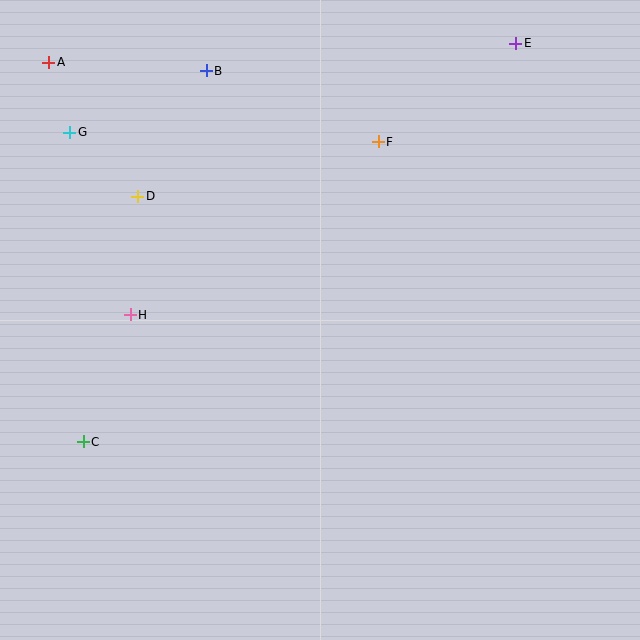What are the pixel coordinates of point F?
Point F is at (378, 142).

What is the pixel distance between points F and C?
The distance between F and C is 421 pixels.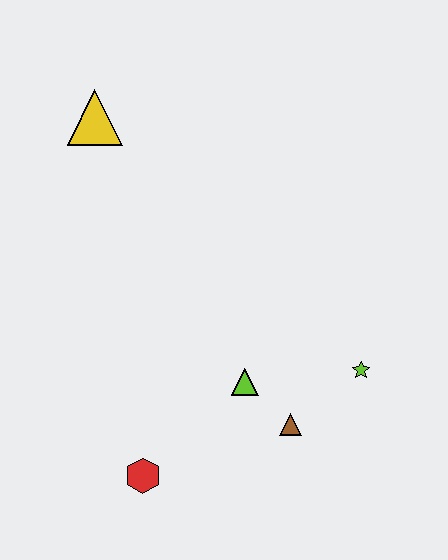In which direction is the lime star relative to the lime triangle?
The lime star is to the right of the lime triangle.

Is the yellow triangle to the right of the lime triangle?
No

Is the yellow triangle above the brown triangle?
Yes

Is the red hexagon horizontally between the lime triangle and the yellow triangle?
Yes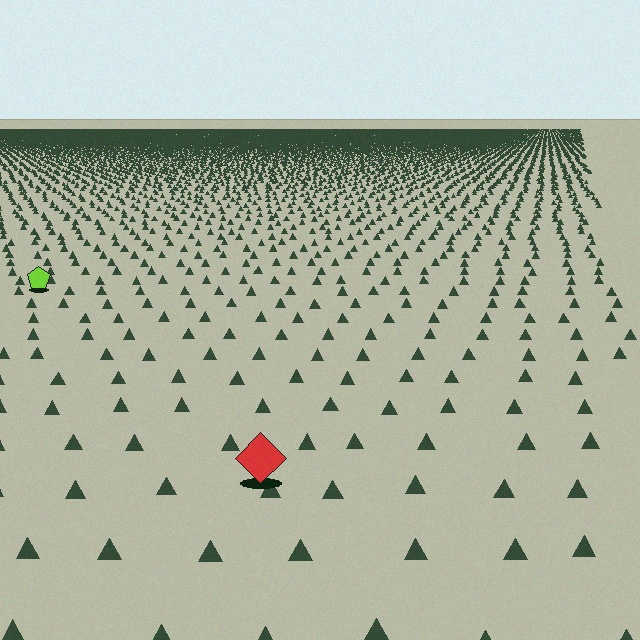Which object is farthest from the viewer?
The lime pentagon is farthest from the viewer. It appears smaller and the ground texture around it is denser.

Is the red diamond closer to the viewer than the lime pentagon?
Yes. The red diamond is closer — you can tell from the texture gradient: the ground texture is coarser near it.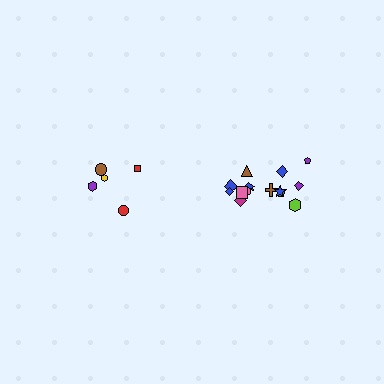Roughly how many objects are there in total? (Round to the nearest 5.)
Roughly 20 objects in total.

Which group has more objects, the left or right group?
The right group.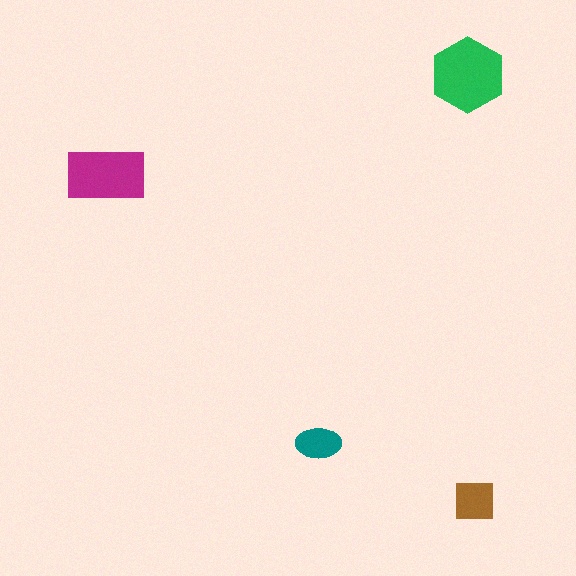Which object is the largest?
The green hexagon.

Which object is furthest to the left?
The magenta rectangle is leftmost.